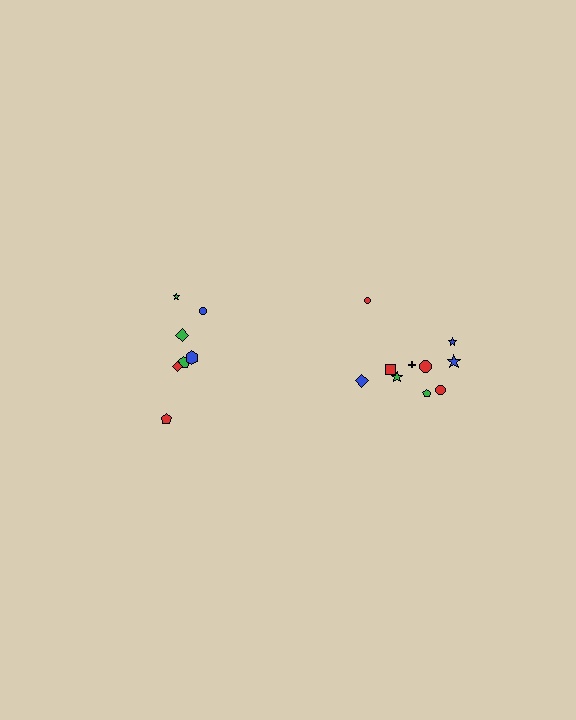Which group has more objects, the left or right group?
The right group.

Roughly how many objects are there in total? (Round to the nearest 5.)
Roughly 15 objects in total.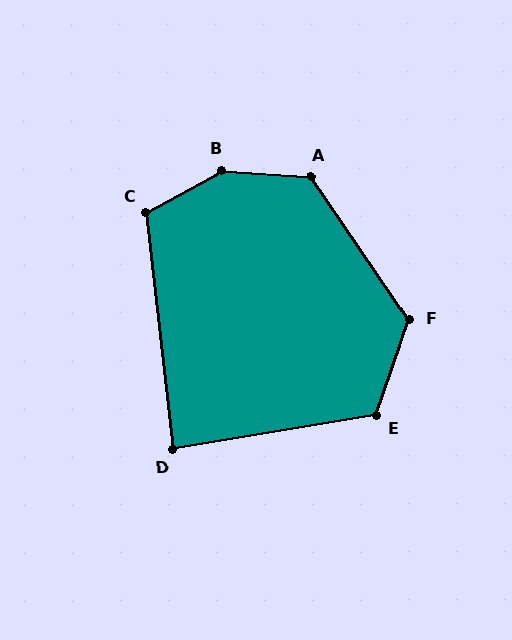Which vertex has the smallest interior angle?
D, at approximately 87 degrees.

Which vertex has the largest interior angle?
B, at approximately 147 degrees.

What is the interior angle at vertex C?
Approximately 113 degrees (obtuse).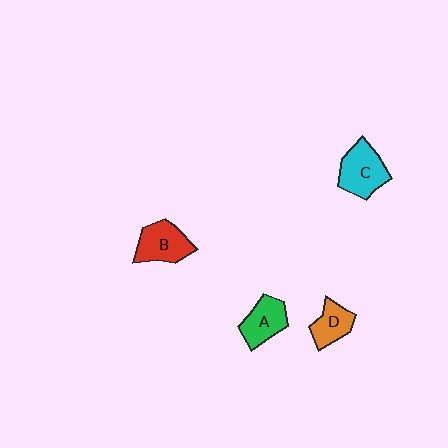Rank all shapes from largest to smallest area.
From largest to smallest: C (cyan), B (red), A (green), D (orange).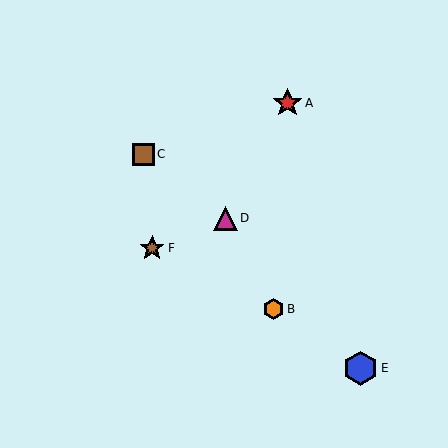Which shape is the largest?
The blue hexagon (labeled E) is the largest.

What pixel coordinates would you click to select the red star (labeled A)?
Click at (287, 103) to select the red star A.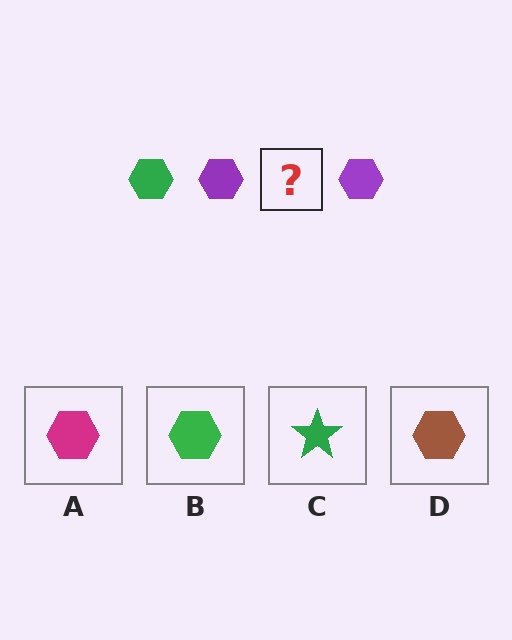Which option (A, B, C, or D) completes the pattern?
B.